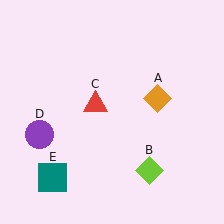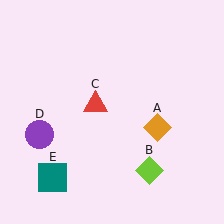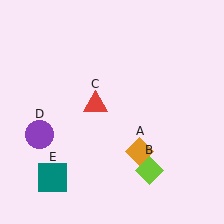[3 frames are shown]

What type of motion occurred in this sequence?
The orange diamond (object A) rotated clockwise around the center of the scene.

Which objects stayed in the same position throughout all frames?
Lime diamond (object B) and red triangle (object C) and purple circle (object D) and teal square (object E) remained stationary.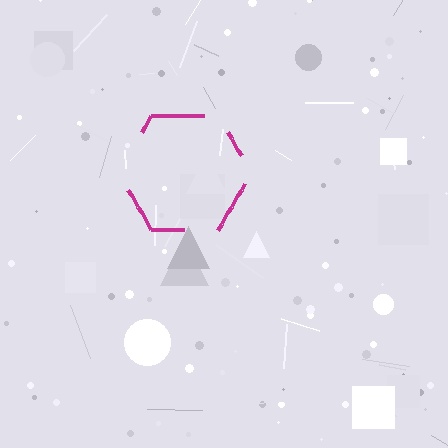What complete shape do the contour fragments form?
The contour fragments form a hexagon.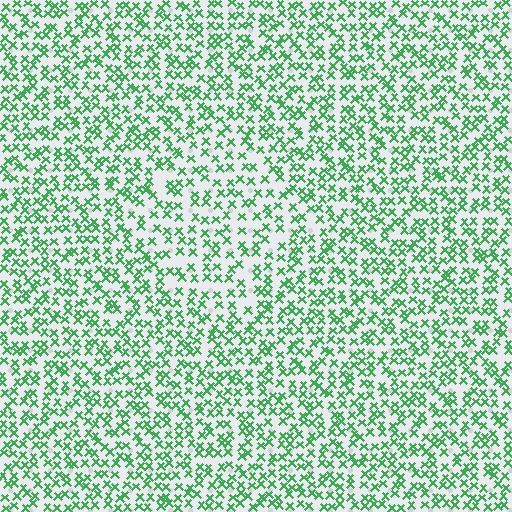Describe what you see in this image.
The image contains small green elements arranged at two different densities. A diamond-shaped region is visible where the elements are less densely packed than the surrounding area.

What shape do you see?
I see a diamond.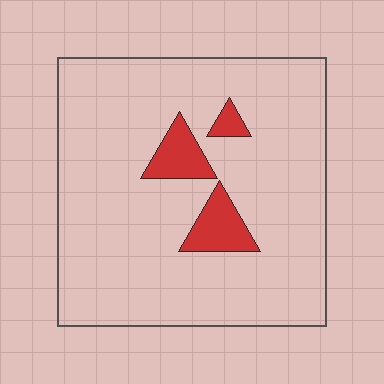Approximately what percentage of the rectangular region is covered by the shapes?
Approximately 10%.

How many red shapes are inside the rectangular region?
3.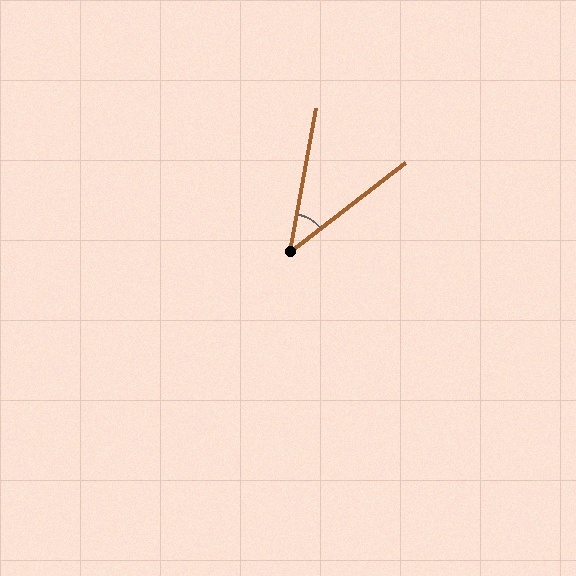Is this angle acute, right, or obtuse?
It is acute.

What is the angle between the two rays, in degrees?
Approximately 42 degrees.